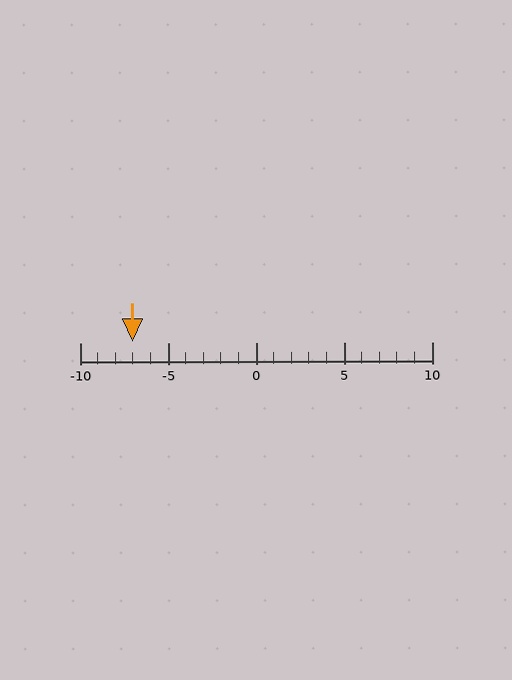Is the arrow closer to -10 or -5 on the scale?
The arrow is closer to -5.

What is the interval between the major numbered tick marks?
The major tick marks are spaced 5 units apart.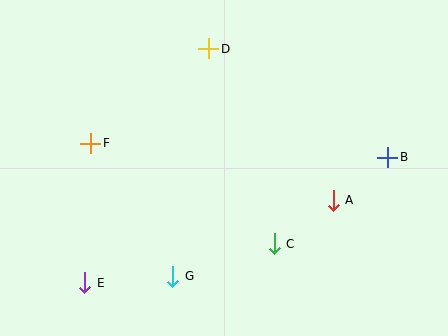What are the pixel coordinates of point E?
Point E is at (85, 283).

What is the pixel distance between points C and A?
The distance between C and A is 73 pixels.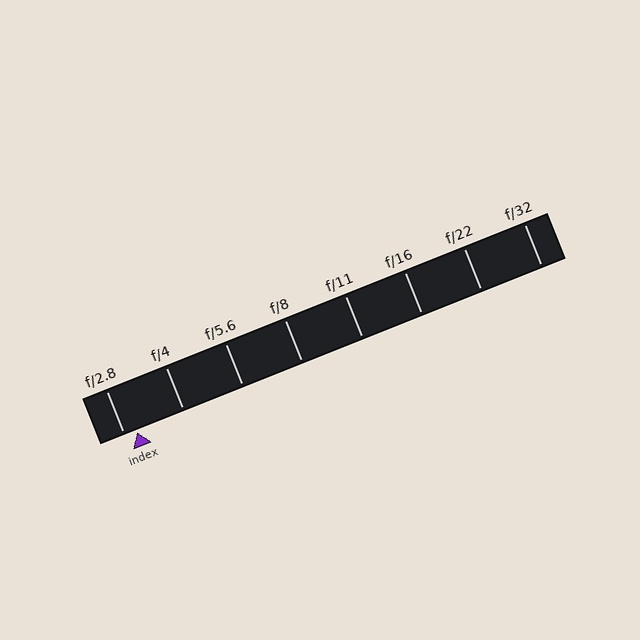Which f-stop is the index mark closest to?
The index mark is closest to f/2.8.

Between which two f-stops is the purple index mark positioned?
The index mark is between f/2.8 and f/4.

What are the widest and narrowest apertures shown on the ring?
The widest aperture shown is f/2.8 and the narrowest is f/32.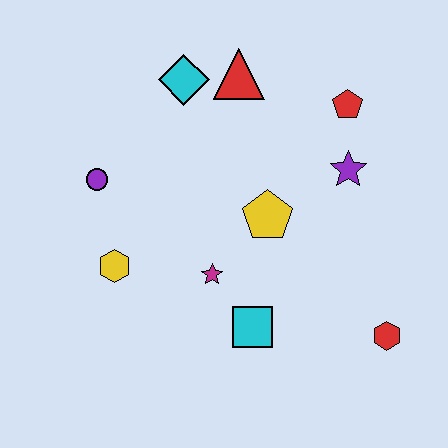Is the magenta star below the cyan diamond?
Yes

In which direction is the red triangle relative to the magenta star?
The red triangle is above the magenta star.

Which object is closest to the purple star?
The red pentagon is closest to the purple star.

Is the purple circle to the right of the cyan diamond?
No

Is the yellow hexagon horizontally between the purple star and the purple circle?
Yes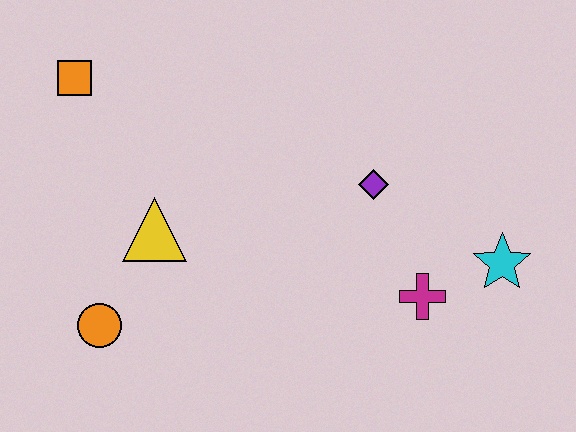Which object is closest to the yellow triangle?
The orange circle is closest to the yellow triangle.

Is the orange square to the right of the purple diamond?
No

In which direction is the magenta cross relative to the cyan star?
The magenta cross is to the left of the cyan star.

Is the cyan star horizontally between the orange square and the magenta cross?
No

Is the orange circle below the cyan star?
Yes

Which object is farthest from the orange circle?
The cyan star is farthest from the orange circle.